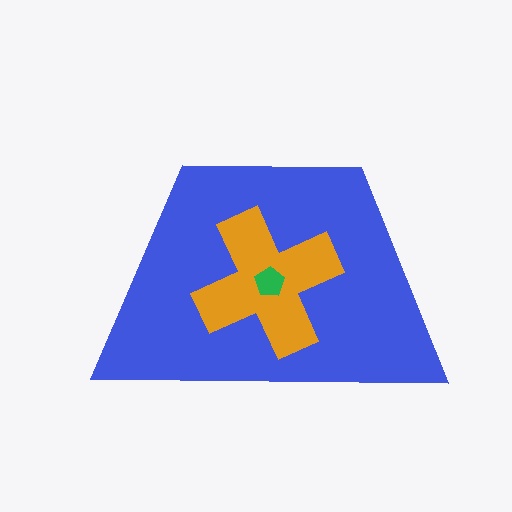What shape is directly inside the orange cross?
The green pentagon.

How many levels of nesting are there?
3.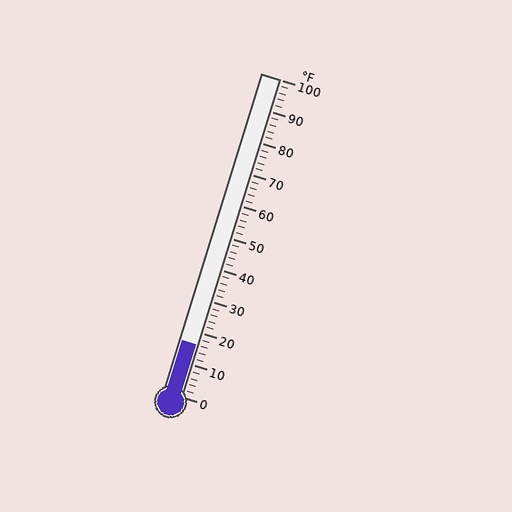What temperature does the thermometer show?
The thermometer shows approximately 16°F.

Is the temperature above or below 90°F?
The temperature is below 90°F.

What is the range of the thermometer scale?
The thermometer scale ranges from 0°F to 100°F.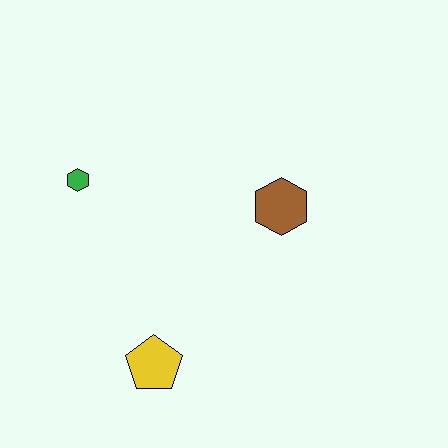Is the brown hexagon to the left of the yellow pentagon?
No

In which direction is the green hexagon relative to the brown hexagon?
The green hexagon is to the left of the brown hexagon.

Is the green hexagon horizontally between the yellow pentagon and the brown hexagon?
No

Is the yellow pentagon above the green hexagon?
No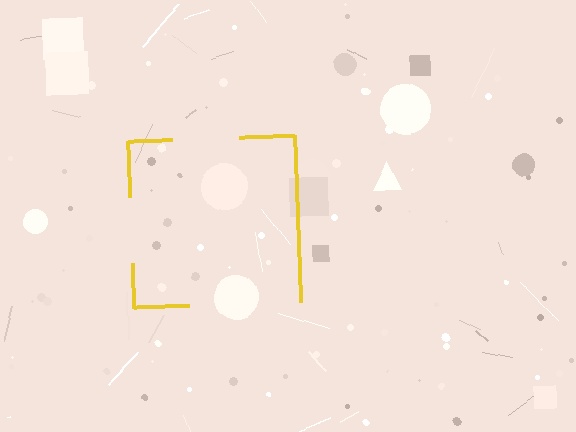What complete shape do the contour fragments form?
The contour fragments form a square.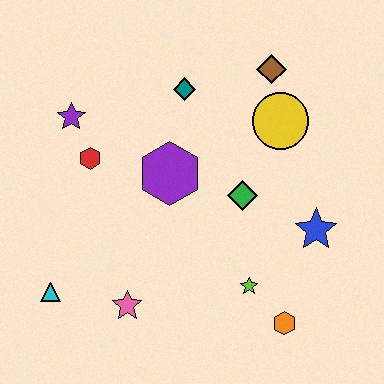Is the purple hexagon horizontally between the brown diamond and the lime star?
No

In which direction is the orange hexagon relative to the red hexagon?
The orange hexagon is to the right of the red hexagon.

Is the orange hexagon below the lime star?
Yes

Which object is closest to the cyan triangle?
The pink star is closest to the cyan triangle.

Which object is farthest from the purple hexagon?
The orange hexagon is farthest from the purple hexagon.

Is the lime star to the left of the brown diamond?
Yes